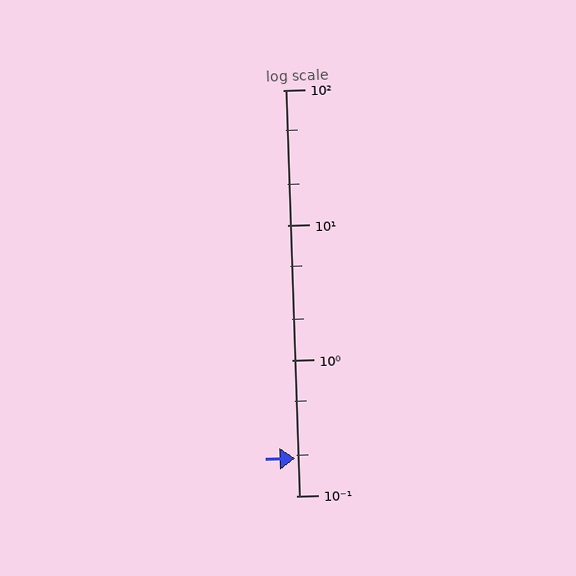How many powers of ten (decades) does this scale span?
The scale spans 3 decades, from 0.1 to 100.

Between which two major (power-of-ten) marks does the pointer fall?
The pointer is between 0.1 and 1.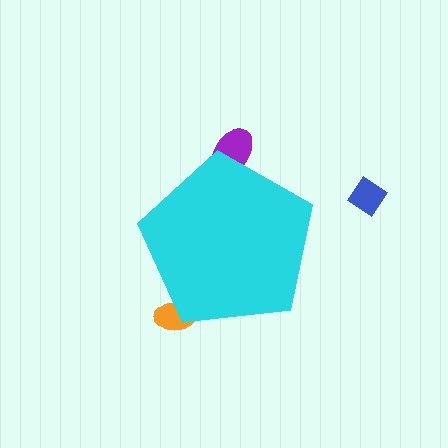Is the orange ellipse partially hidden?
Yes, the orange ellipse is partially hidden behind the cyan pentagon.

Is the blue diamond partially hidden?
No, the blue diamond is fully visible.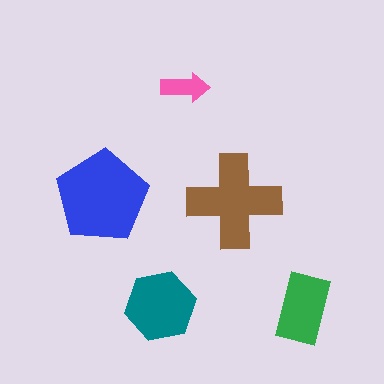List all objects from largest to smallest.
The blue pentagon, the brown cross, the teal hexagon, the green rectangle, the pink arrow.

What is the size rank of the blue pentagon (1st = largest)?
1st.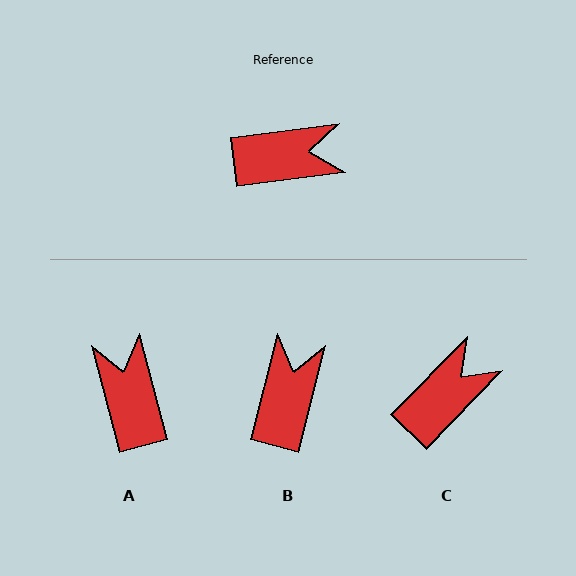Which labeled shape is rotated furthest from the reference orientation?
A, about 98 degrees away.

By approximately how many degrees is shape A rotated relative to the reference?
Approximately 98 degrees counter-clockwise.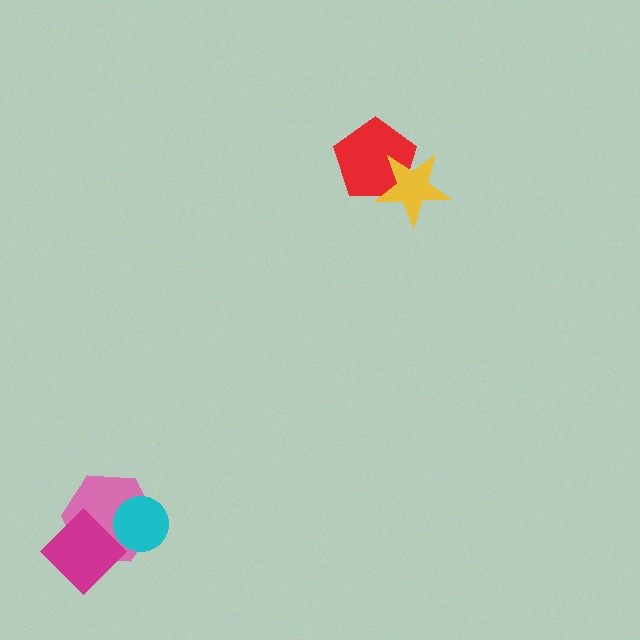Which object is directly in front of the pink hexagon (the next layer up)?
The cyan circle is directly in front of the pink hexagon.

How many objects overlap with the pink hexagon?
2 objects overlap with the pink hexagon.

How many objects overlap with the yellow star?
1 object overlaps with the yellow star.